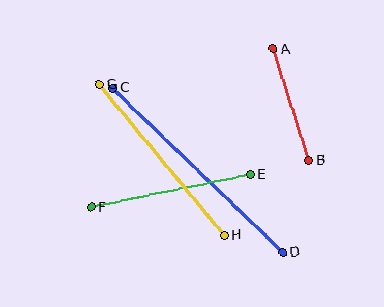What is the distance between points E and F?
The distance is approximately 162 pixels.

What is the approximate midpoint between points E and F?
The midpoint is at approximately (171, 191) pixels.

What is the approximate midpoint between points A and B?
The midpoint is at approximately (291, 105) pixels.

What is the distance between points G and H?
The distance is approximately 195 pixels.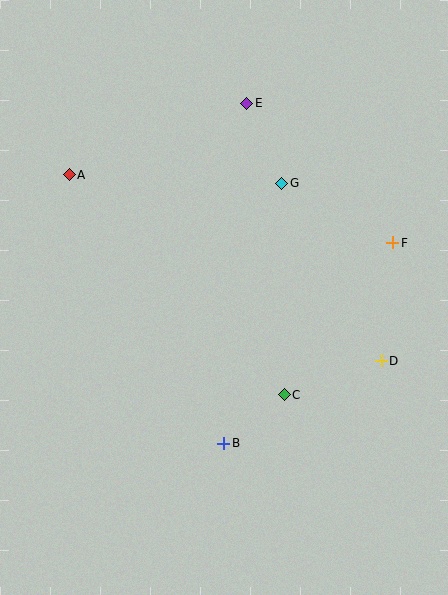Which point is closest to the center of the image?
Point C at (284, 395) is closest to the center.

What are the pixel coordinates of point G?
Point G is at (282, 183).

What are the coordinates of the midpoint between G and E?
The midpoint between G and E is at (264, 143).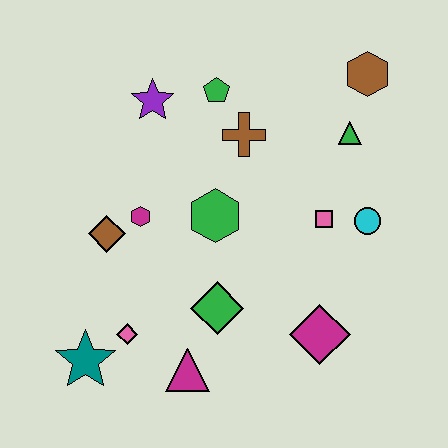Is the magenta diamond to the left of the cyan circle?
Yes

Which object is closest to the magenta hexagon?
The brown diamond is closest to the magenta hexagon.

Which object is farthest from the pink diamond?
The brown hexagon is farthest from the pink diamond.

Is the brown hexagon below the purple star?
No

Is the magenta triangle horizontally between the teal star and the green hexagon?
Yes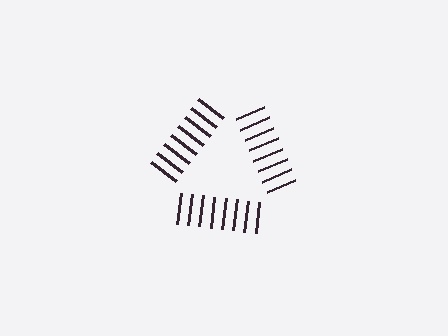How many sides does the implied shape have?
3 sides — the line-ends trace a triangle.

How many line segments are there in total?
24 — 8 along each of the 3 edges.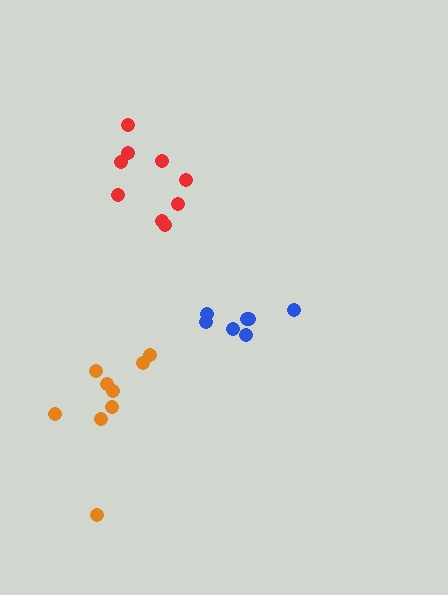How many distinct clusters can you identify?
There are 3 distinct clusters.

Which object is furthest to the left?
The orange cluster is leftmost.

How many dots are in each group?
Group 1: 9 dots, Group 2: 9 dots, Group 3: 7 dots (25 total).